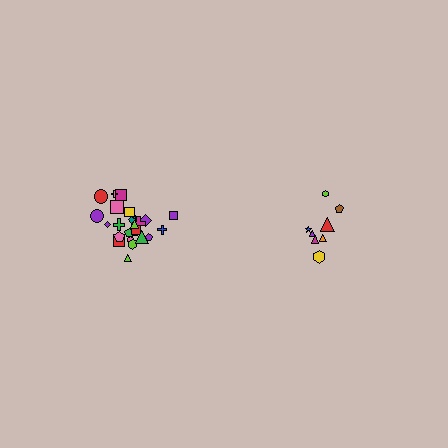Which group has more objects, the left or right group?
The left group.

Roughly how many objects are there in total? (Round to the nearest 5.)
Roughly 35 objects in total.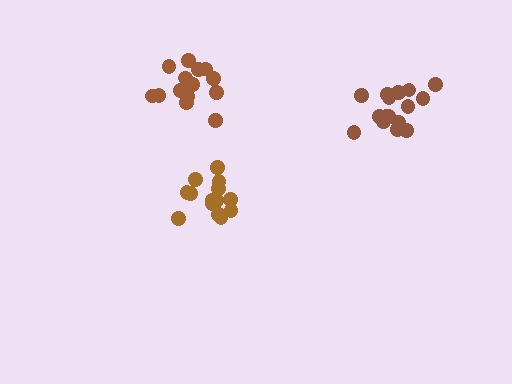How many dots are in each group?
Group 1: 14 dots, Group 2: 16 dots, Group 3: 14 dots (44 total).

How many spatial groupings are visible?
There are 3 spatial groupings.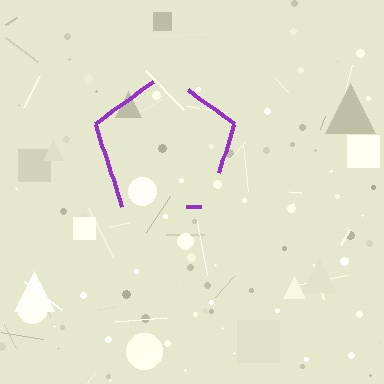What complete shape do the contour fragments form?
The contour fragments form a pentagon.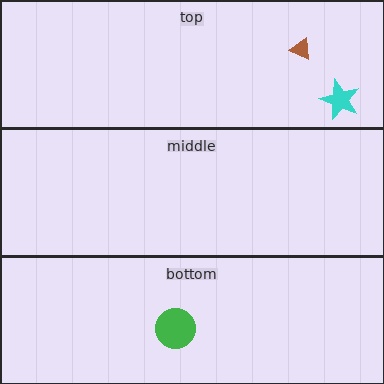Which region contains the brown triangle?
The top region.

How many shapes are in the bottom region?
1.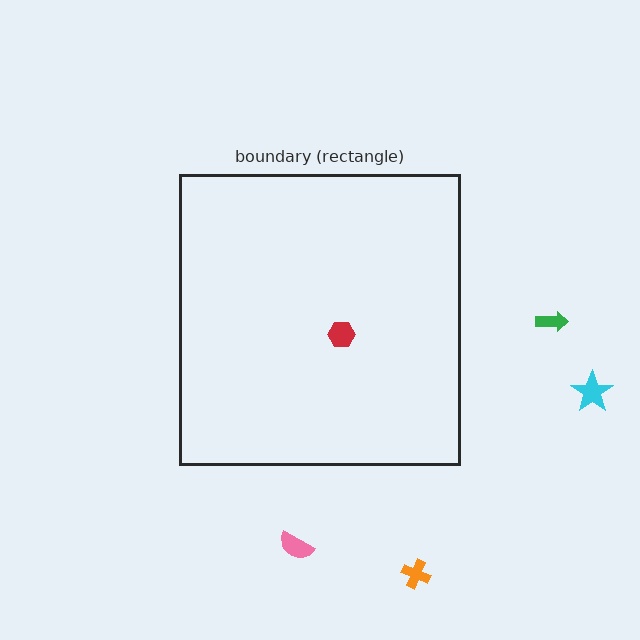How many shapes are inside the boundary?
1 inside, 4 outside.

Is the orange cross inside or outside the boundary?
Outside.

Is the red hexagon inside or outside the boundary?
Inside.